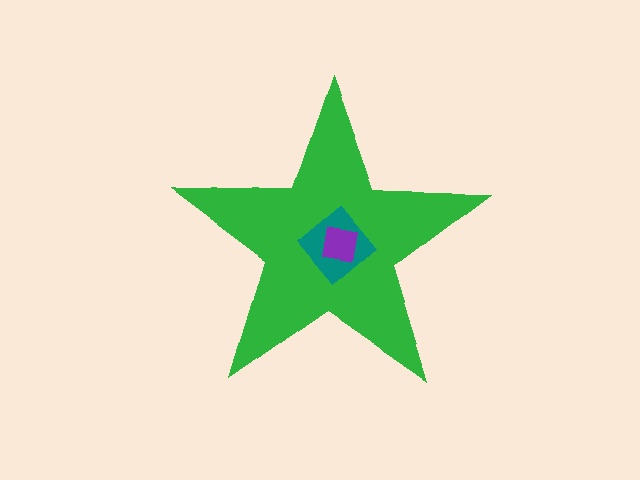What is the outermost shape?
The green star.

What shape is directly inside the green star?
The teal diamond.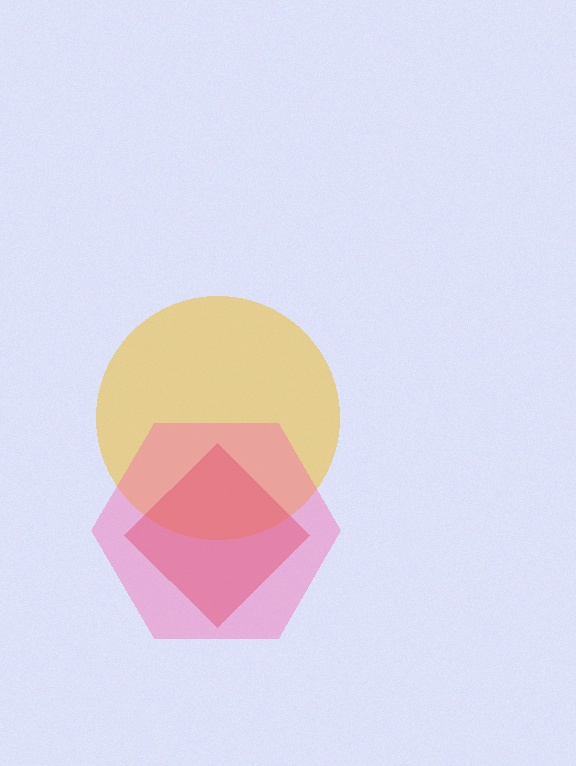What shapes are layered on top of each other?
The layered shapes are: a yellow circle, a red diamond, a pink hexagon.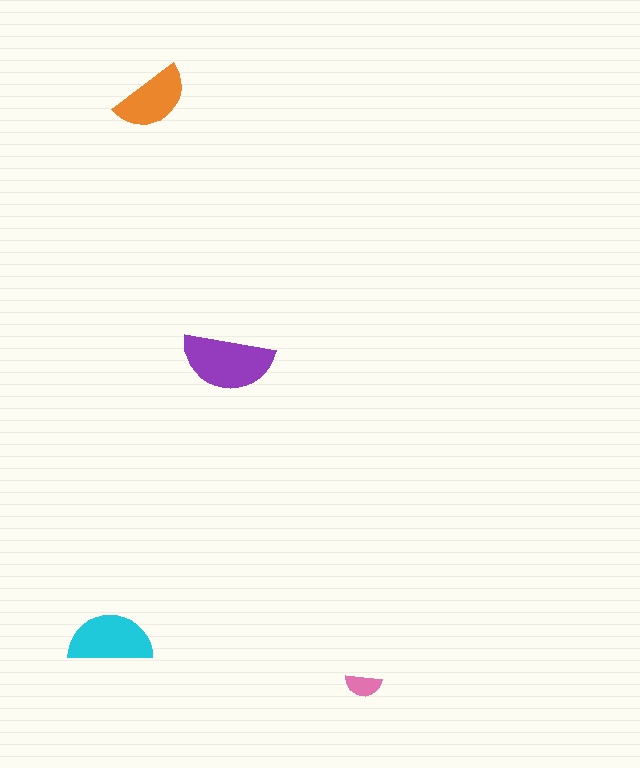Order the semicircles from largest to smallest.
the purple one, the cyan one, the orange one, the pink one.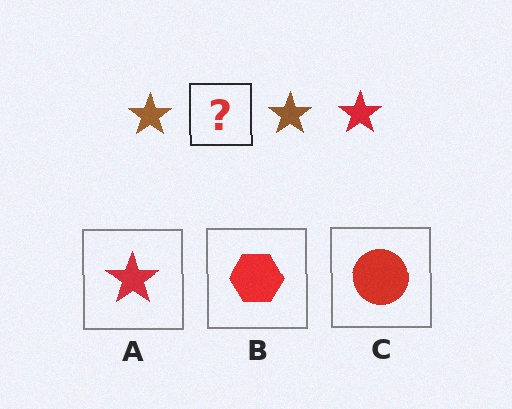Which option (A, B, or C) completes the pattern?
A.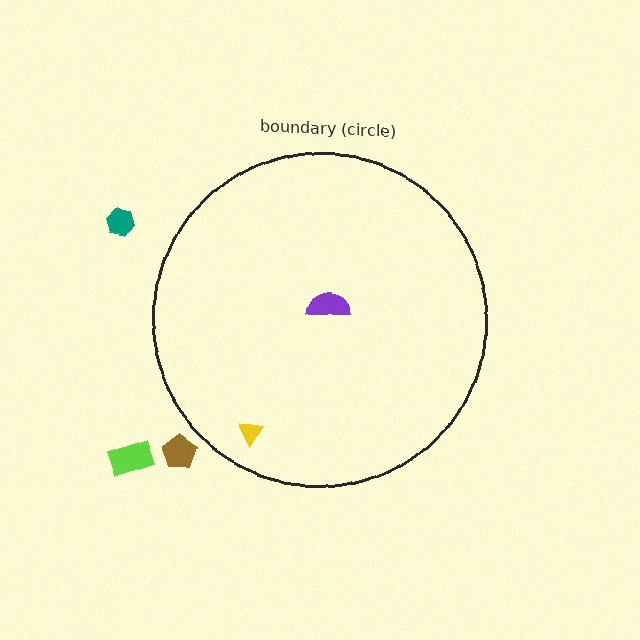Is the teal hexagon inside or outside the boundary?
Outside.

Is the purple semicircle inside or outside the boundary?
Inside.